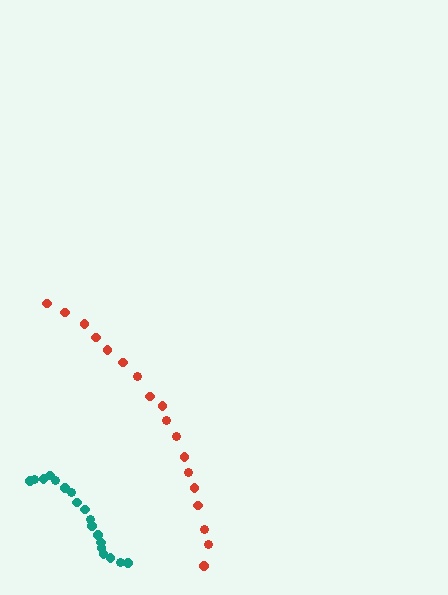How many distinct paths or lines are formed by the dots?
There are 2 distinct paths.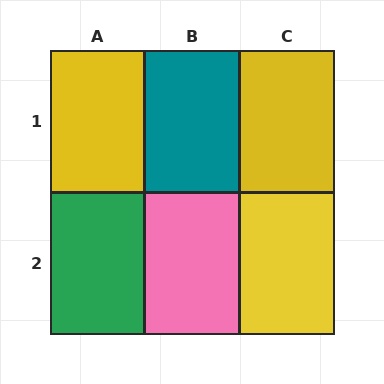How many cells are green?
1 cell is green.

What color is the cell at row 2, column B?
Pink.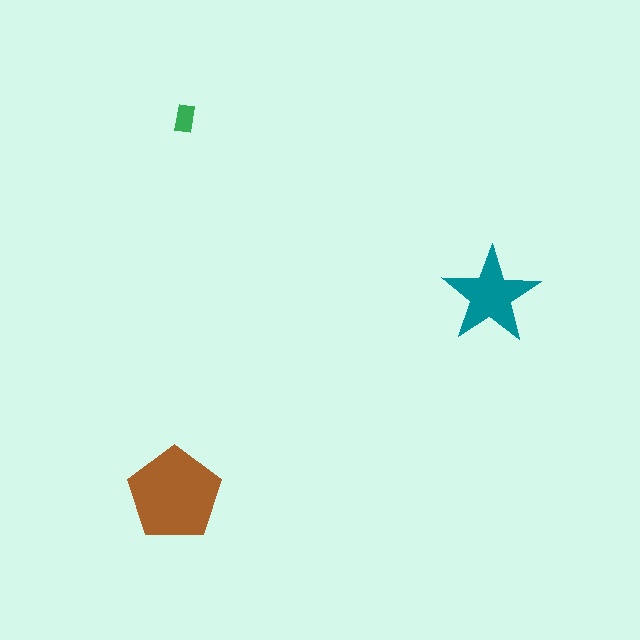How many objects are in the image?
There are 3 objects in the image.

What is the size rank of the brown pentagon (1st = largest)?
1st.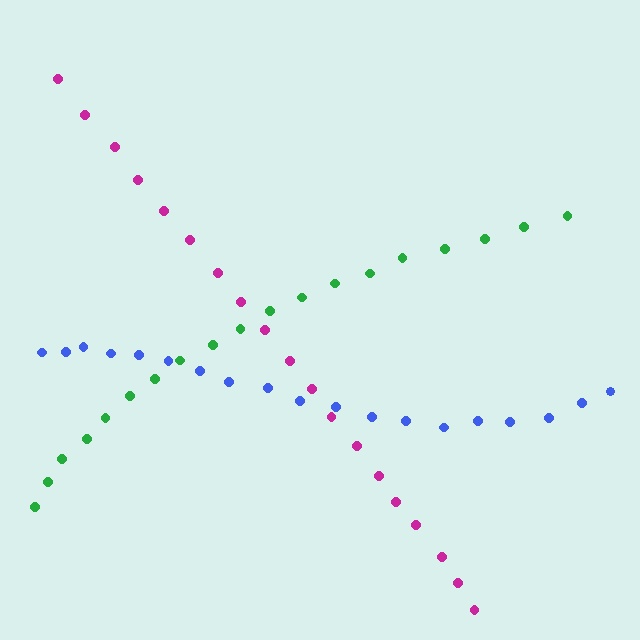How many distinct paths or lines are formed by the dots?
There are 3 distinct paths.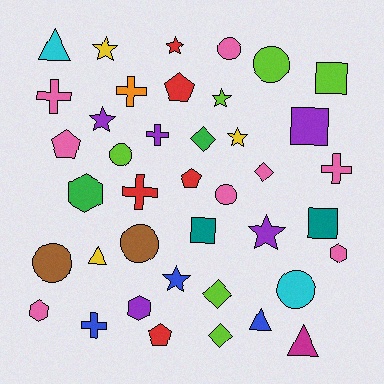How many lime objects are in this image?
There are 6 lime objects.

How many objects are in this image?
There are 40 objects.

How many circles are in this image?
There are 7 circles.